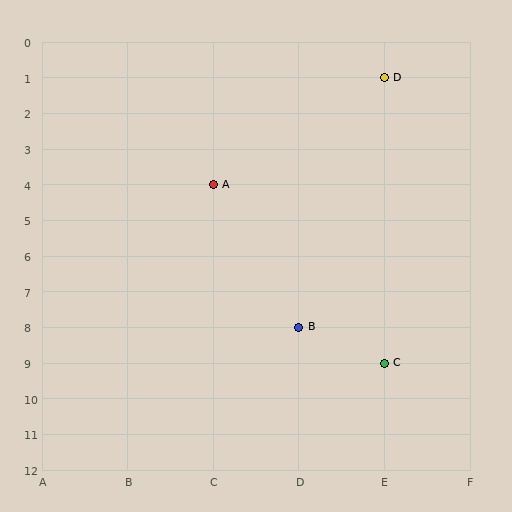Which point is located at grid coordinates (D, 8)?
Point B is at (D, 8).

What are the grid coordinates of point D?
Point D is at grid coordinates (E, 1).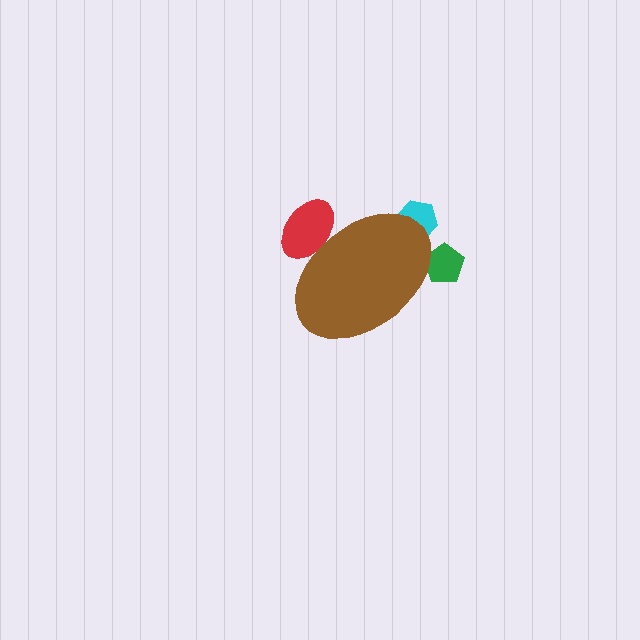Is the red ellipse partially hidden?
Yes, the red ellipse is partially hidden behind the brown ellipse.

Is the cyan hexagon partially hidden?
Yes, the cyan hexagon is partially hidden behind the brown ellipse.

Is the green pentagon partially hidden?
Yes, the green pentagon is partially hidden behind the brown ellipse.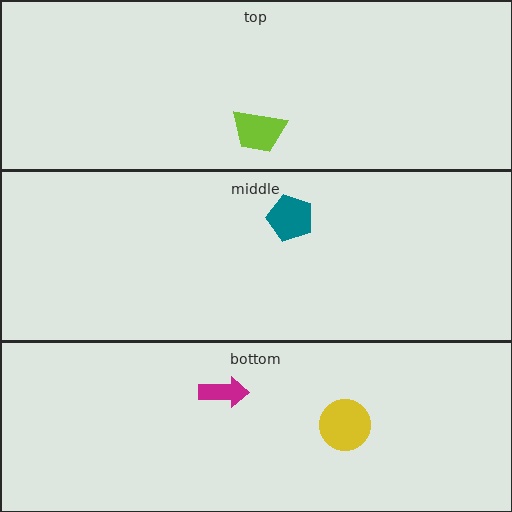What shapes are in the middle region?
The teal pentagon.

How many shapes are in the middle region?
1.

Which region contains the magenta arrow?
The bottom region.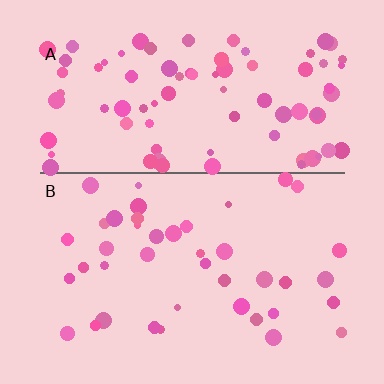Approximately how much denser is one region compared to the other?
Approximately 2.2× — region A over region B.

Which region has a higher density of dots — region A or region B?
A (the top).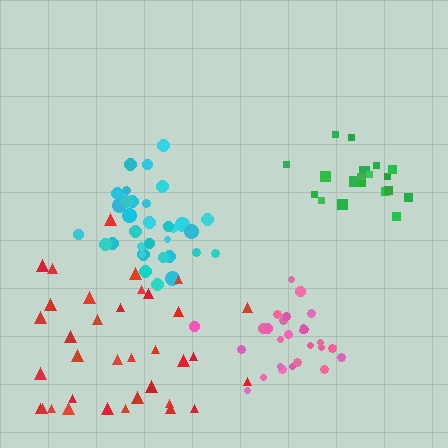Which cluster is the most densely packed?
Cyan.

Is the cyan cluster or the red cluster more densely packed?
Cyan.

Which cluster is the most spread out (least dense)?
Red.